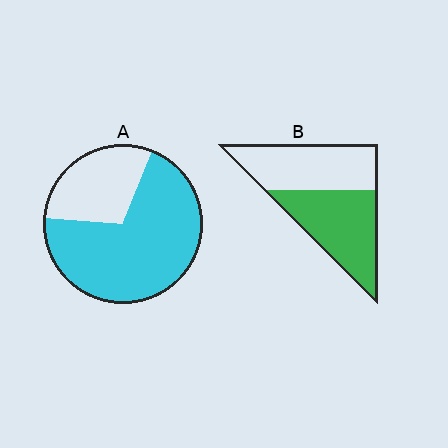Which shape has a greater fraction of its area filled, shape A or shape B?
Shape A.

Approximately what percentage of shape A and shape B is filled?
A is approximately 70% and B is approximately 50%.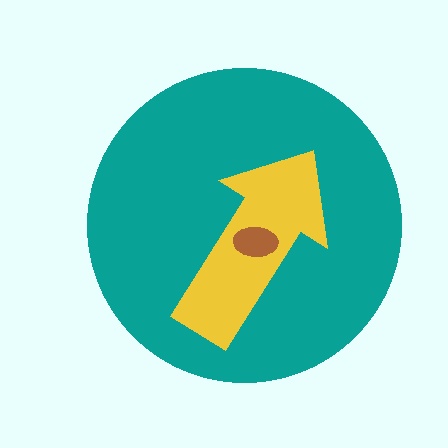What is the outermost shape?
The teal circle.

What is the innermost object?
The brown ellipse.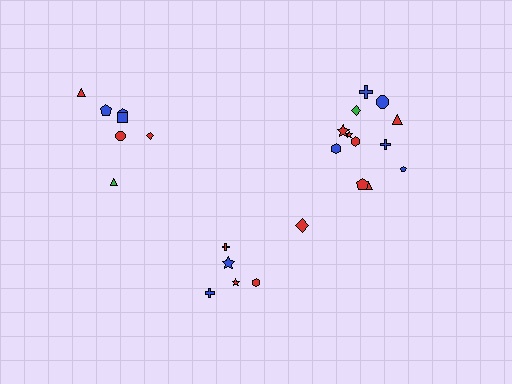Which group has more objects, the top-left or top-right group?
The top-right group.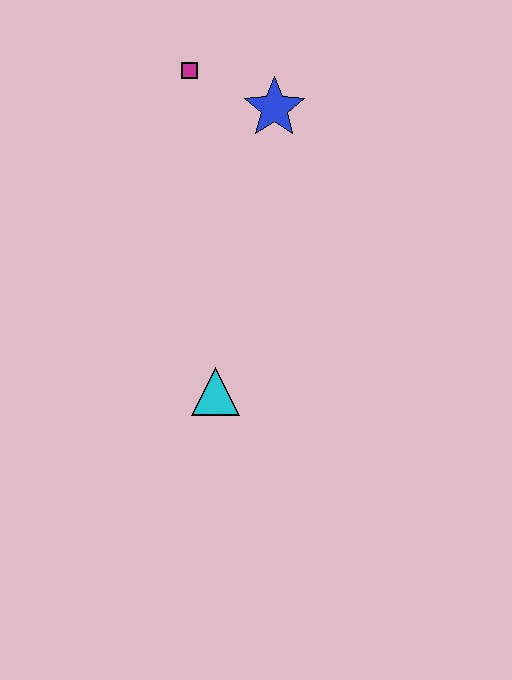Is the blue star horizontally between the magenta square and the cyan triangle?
No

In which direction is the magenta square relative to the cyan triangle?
The magenta square is above the cyan triangle.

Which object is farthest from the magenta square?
The cyan triangle is farthest from the magenta square.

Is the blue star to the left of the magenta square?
No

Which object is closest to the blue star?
The magenta square is closest to the blue star.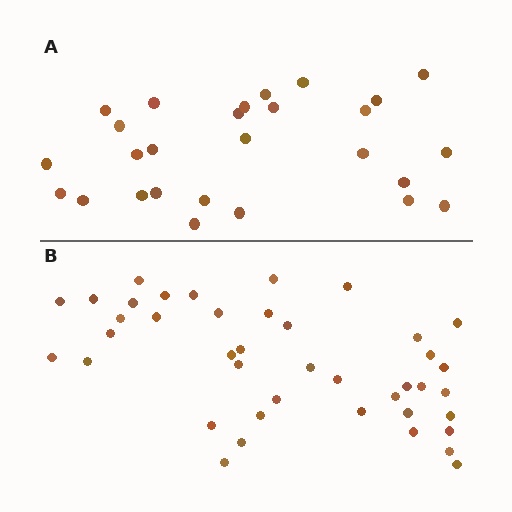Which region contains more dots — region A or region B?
Region B (the bottom region) has more dots.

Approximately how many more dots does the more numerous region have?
Region B has approximately 15 more dots than region A.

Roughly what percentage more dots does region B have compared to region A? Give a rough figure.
About 50% more.